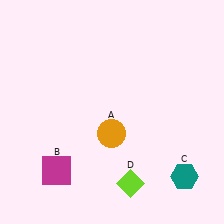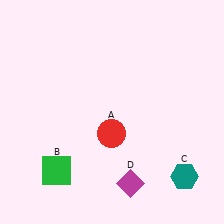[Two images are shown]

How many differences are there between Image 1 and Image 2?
There are 3 differences between the two images.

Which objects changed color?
A changed from orange to red. B changed from magenta to green. D changed from lime to magenta.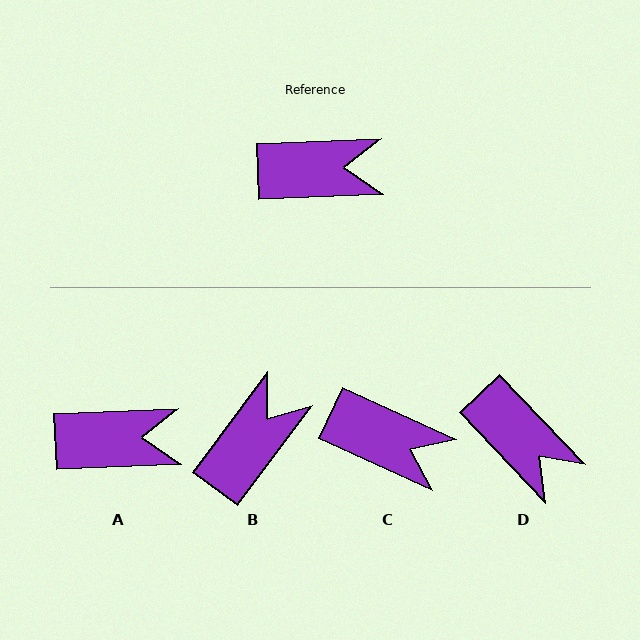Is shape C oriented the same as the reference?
No, it is off by about 27 degrees.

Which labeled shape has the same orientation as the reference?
A.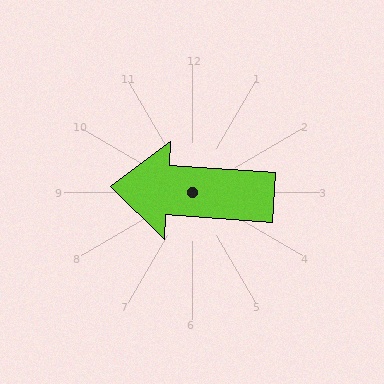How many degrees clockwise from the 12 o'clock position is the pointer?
Approximately 274 degrees.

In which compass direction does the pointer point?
West.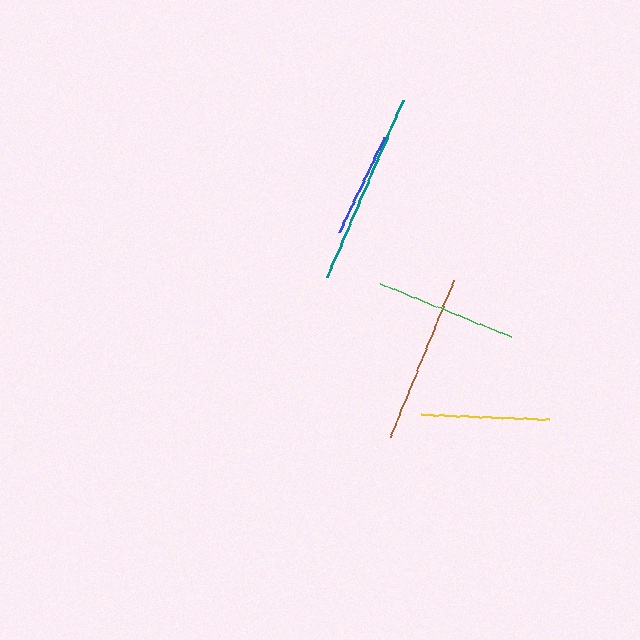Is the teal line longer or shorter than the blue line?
The teal line is longer than the blue line.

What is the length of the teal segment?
The teal segment is approximately 192 pixels long.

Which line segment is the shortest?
The blue line is the shortest at approximately 106 pixels.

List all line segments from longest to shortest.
From longest to shortest: teal, brown, green, yellow, blue.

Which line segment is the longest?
The teal line is the longest at approximately 192 pixels.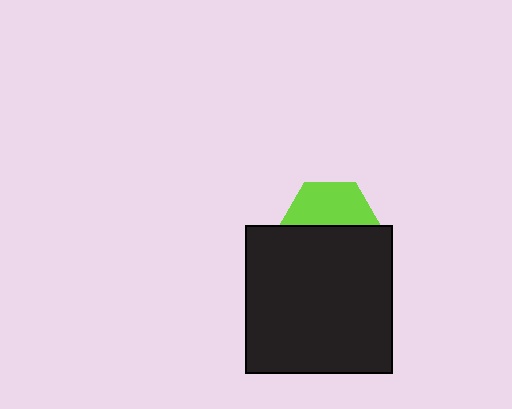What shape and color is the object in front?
The object in front is a black square.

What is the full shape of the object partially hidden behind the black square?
The partially hidden object is a lime hexagon.